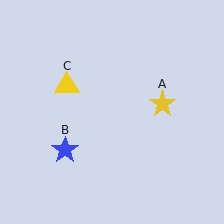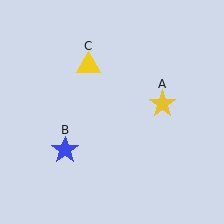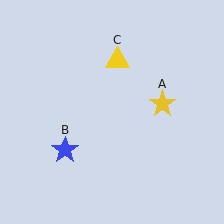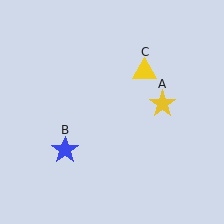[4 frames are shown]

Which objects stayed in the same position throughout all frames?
Yellow star (object A) and blue star (object B) remained stationary.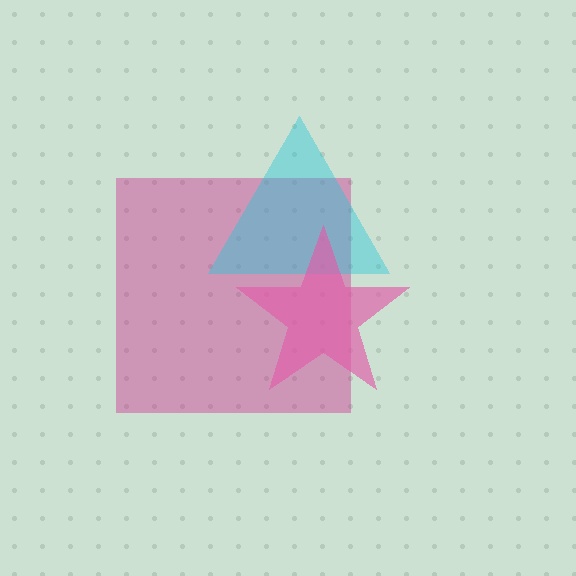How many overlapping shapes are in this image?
There are 3 overlapping shapes in the image.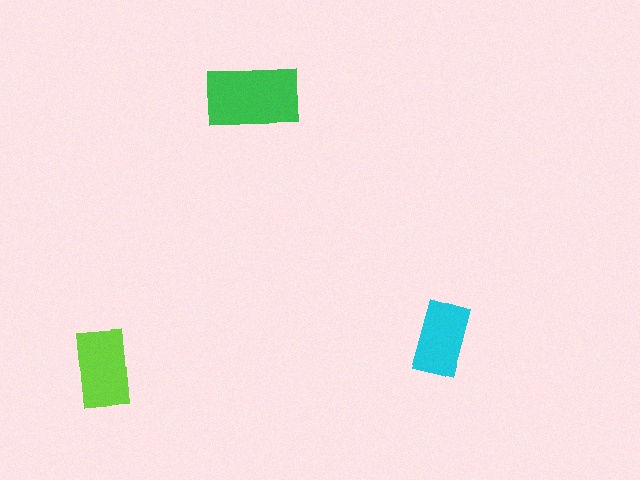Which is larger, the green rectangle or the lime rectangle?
The green one.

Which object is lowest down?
The lime rectangle is bottommost.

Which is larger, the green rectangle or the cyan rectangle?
The green one.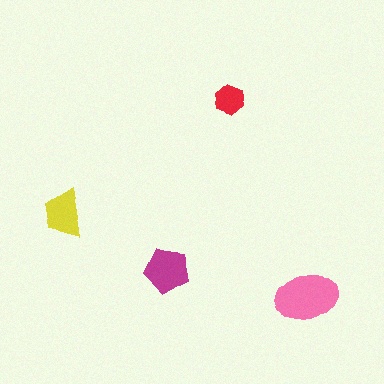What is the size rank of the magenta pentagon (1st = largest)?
2nd.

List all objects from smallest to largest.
The red hexagon, the yellow trapezoid, the magenta pentagon, the pink ellipse.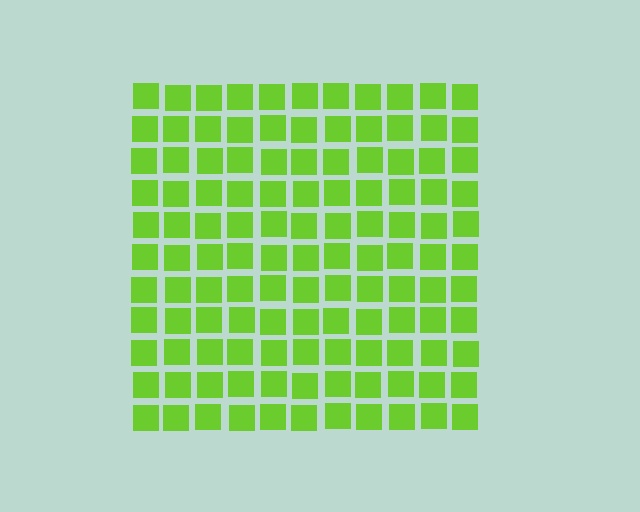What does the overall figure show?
The overall figure shows a square.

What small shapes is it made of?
It is made of small squares.